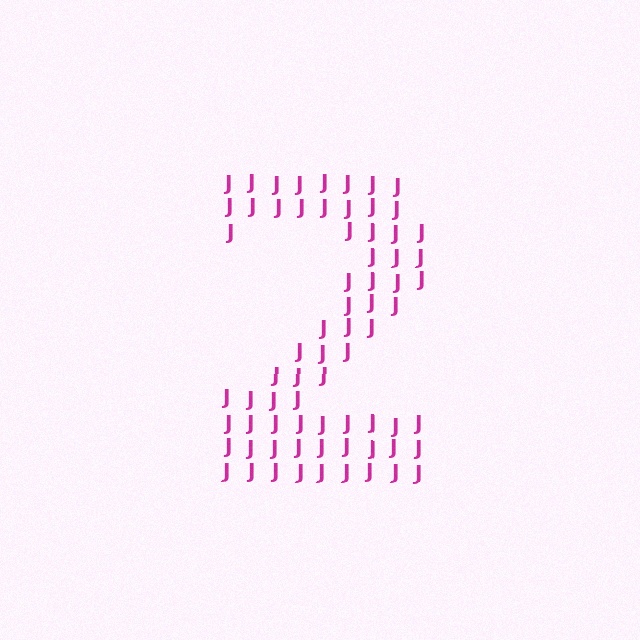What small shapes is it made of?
It is made of small letter J's.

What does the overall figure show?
The overall figure shows the digit 2.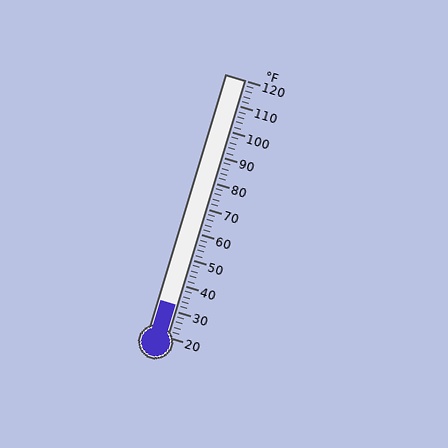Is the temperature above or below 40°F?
The temperature is below 40°F.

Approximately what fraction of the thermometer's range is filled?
The thermometer is filled to approximately 10% of its range.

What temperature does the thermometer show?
The thermometer shows approximately 32°F.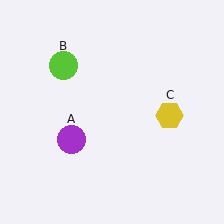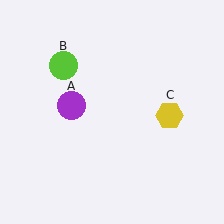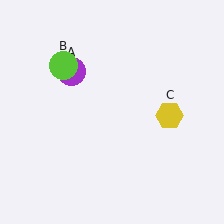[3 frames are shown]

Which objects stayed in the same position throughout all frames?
Lime circle (object B) and yellow hexagon (object C) remained stationary.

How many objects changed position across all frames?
1 object changed position: purple circle (object A).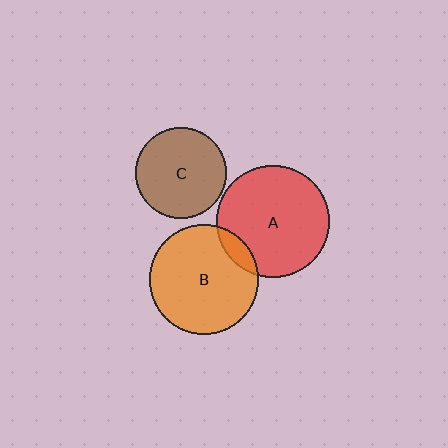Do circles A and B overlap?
Yes.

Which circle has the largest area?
Circle A (red).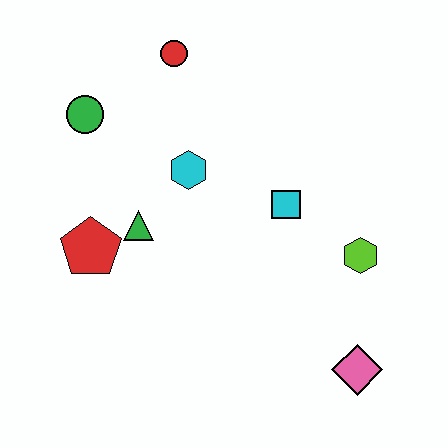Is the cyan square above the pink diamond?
Yes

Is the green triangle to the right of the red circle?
No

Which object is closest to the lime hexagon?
The cyan square is closest to the lime hexagon.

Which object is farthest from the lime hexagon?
The green circle is farthest from the lime hexagon.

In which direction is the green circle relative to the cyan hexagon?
The green circle is to the left of the cyan hexagon.